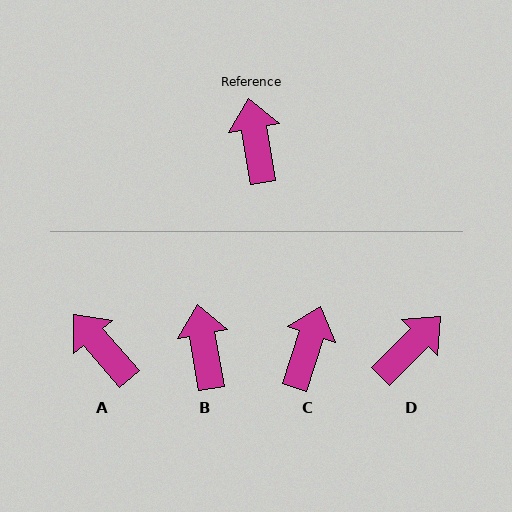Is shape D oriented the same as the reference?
No, it is off by about 55 degrees.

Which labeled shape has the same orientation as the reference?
B.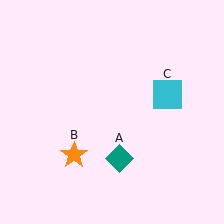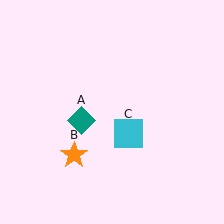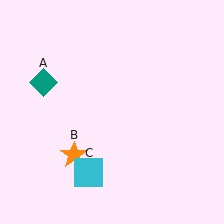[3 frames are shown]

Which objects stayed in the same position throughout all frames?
Orange star (object B) remained stationary.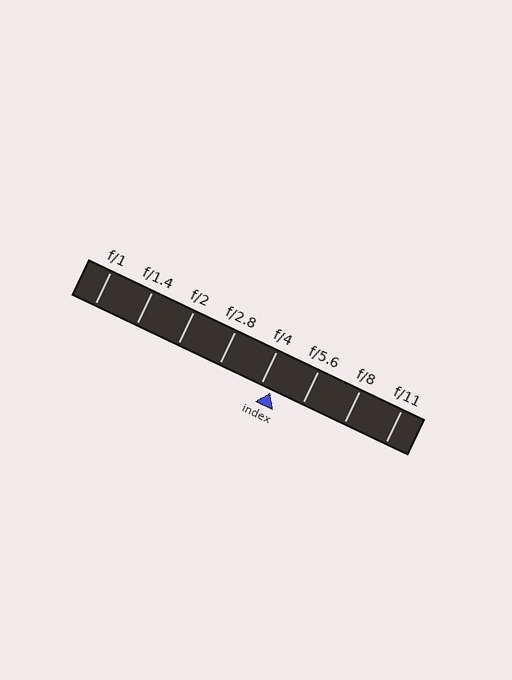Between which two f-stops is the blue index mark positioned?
The index mark is between f/4 and f/5.6.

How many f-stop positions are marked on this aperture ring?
There are 8 f-stop positions marked.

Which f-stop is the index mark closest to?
The index mark is closest to f/4.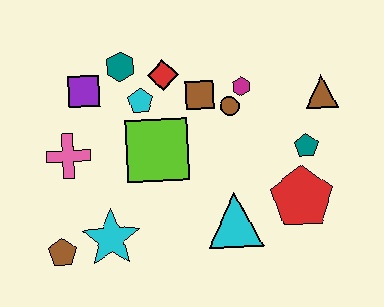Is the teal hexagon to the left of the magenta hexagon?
Yes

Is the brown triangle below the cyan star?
No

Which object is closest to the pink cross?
The purple square is closest to the pink cross.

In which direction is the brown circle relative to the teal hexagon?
The brown circle is to the right of the teal hexagon.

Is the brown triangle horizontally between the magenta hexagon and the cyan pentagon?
No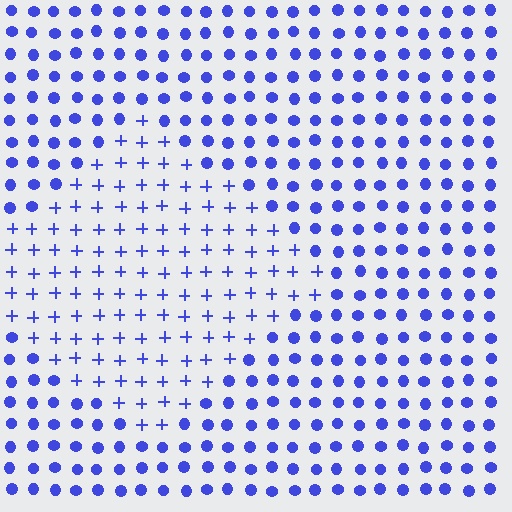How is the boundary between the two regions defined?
The boundary is defined by a change in element shape: plus signs inside vs. circles outside. All elements share the same color and spacing.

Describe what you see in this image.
The image is filled with small blue elements arranged in a uniform grid. A diamond-shaped region contains plus signs, while the surrounding area contains circles. The boundary is defined purely by the change in element shape.